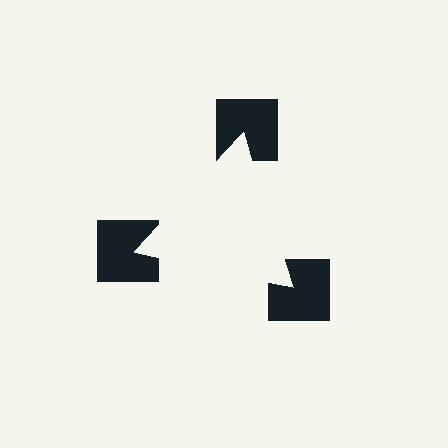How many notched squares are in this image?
There are 3 — one at each vertex of the illusory triangle.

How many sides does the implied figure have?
3 sides.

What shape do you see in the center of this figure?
An illusory triangle — its edges are inferred from the aligned wedge cuts in the notched squares, not physically drawn.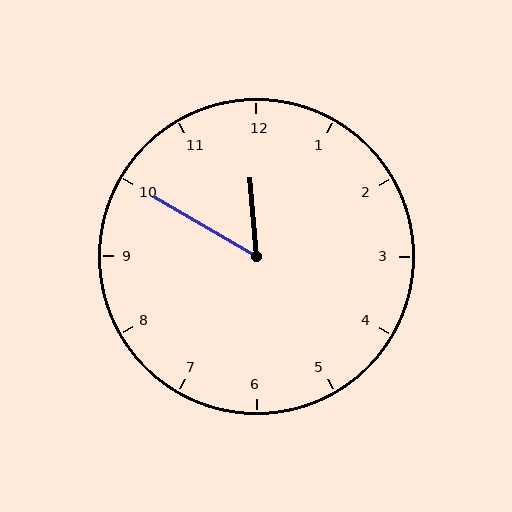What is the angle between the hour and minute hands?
Approximately 55 degrees.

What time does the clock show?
11:50.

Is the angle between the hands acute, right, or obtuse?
It is acute.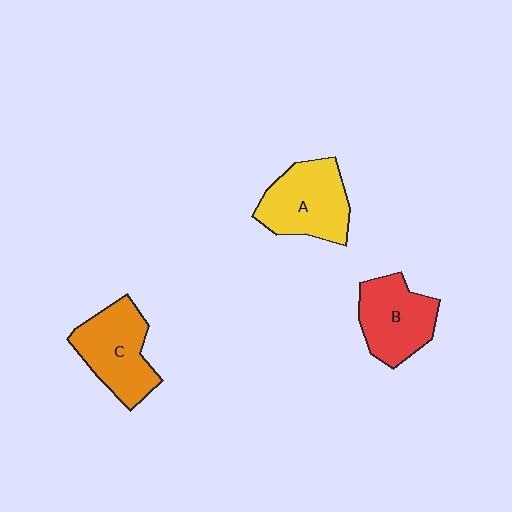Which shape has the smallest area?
Shape B (red).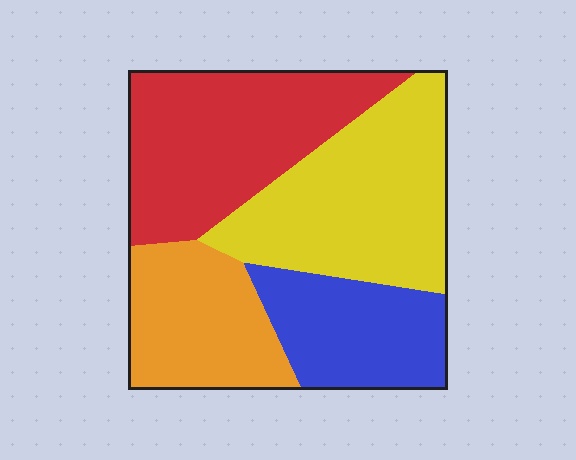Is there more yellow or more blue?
Yellow.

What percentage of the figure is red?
Red covers about 30% of the figure.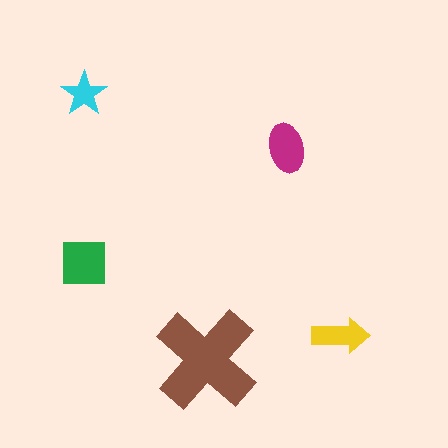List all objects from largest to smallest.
The brown cross, the green square, the magenta ellipse, the yellow arrow, the cyan star.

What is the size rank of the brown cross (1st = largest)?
1st.